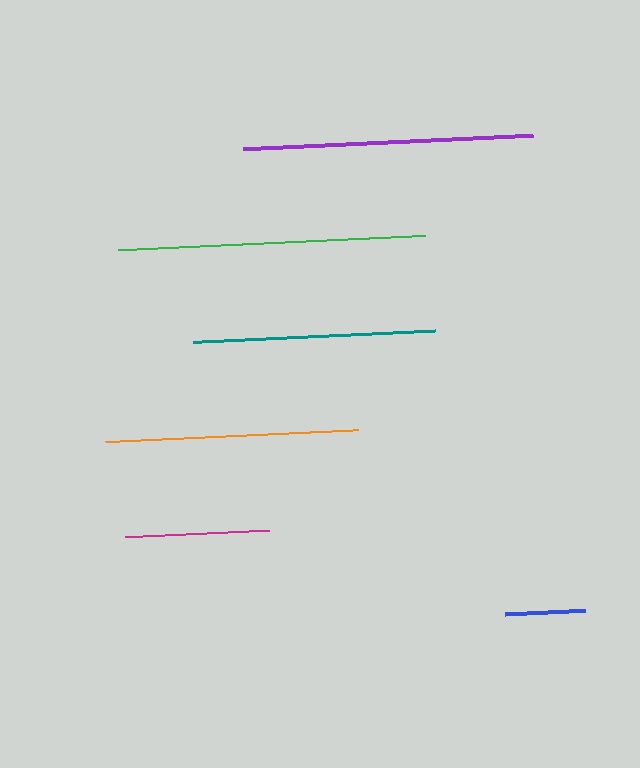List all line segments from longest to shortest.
From longest to shortest: green, purple, orange, teal, magenta, blue.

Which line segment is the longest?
The green line is the longest at approximately 306 pixels.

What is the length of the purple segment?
The purple segment is approximately 291 pixels long.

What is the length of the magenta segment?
The magenta segment is approximately 144 pixels long.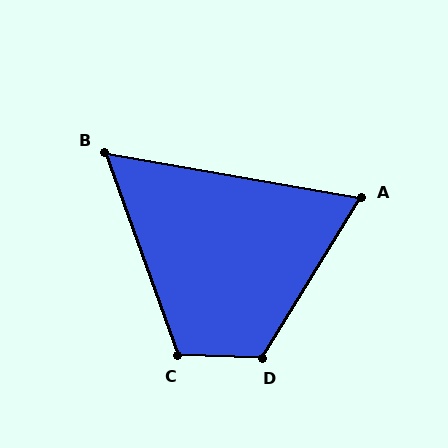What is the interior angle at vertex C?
Approximately 111 degrees (obtuse).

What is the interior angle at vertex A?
Approximately 69 degrees (acute).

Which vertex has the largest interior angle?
D, at approximately 120 degrees.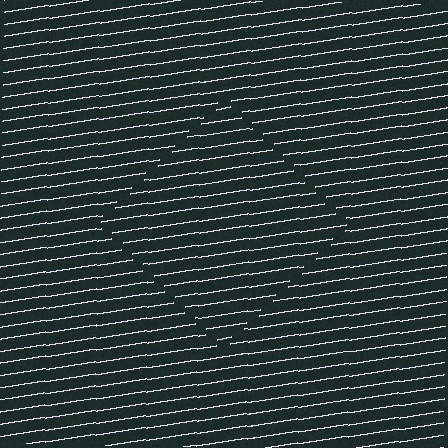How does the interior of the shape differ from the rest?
The interior of the shape contains the same grating, shifted by half a period — the contour is defined by the phase discontinuity where line-ends from the inner and outer gratings abut.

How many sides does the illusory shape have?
4 sides — the line-ends trace a square.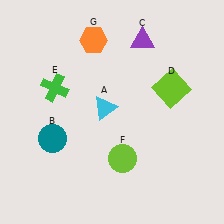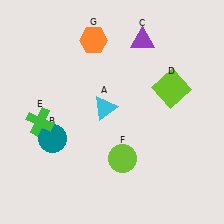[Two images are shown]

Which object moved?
The green cross (E) moved down.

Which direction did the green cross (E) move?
The green cross (E) moved down.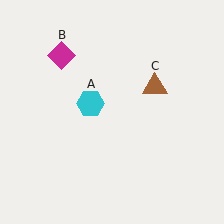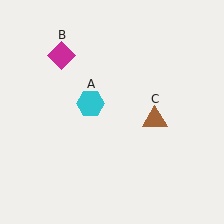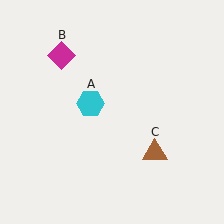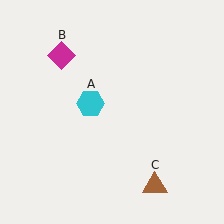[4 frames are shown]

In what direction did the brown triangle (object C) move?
The brown triangle (object C) moved down.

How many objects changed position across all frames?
1 object changed position: brown triangle (object C).